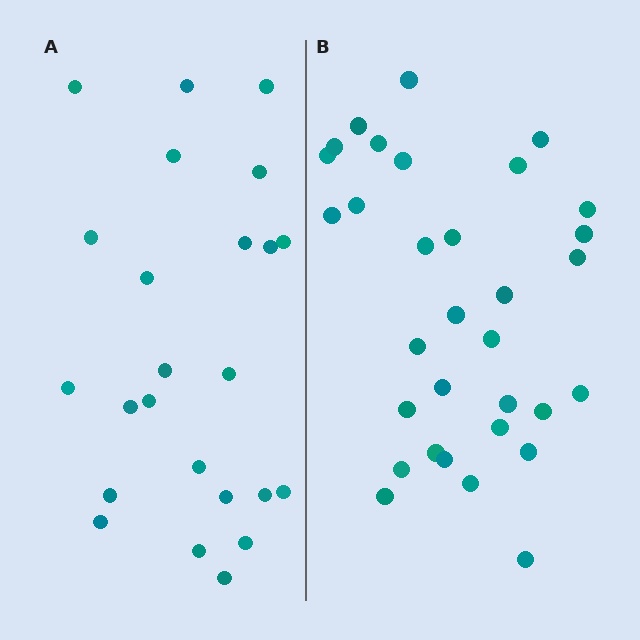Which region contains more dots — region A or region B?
Region B (the right region) has more dots.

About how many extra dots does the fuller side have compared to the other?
Region B has roughly 8 or so more dots than region A.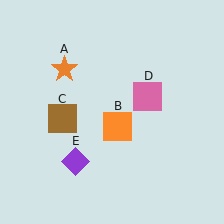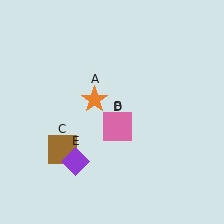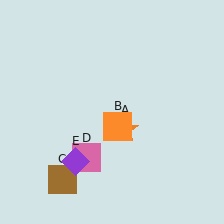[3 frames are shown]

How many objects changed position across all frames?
3 objects changed position: orange star (object A), brown square (object C), pink square (object D).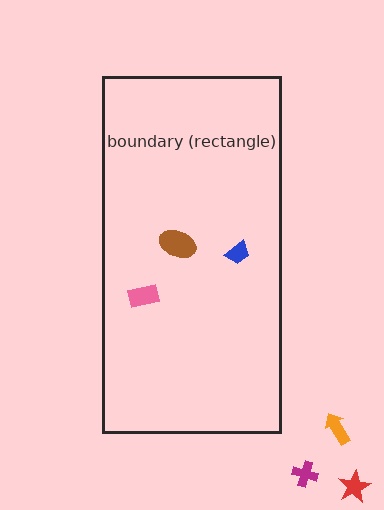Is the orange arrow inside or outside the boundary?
Outside.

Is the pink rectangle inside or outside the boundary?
Inside.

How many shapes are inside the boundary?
3 inside, 3 outside.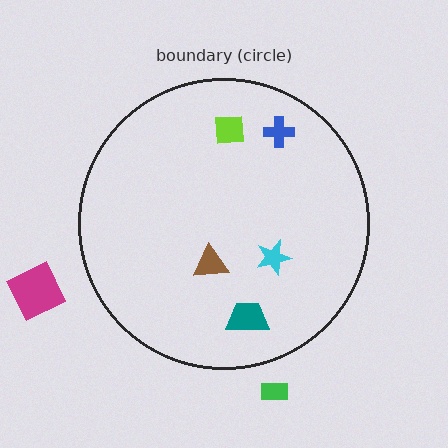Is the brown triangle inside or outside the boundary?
Inside.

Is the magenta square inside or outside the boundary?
Outside.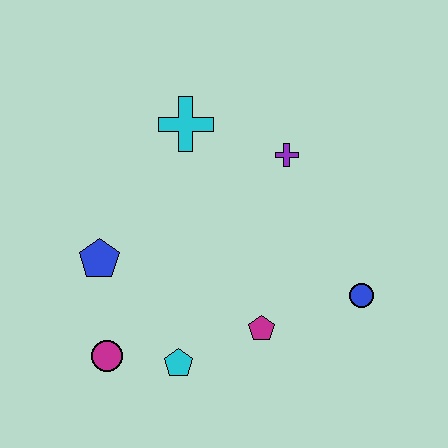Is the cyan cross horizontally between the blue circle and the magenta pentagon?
No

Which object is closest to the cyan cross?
The purple cross is closest to the cyan cross.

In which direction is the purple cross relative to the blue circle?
The purple cross is above the blue circle.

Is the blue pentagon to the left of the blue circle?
Yes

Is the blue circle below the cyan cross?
Yes